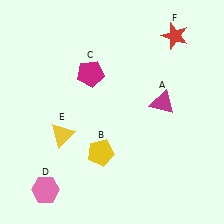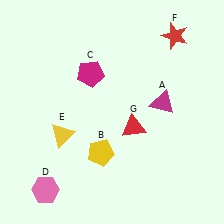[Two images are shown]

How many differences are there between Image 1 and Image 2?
There is 1 difference between the two images.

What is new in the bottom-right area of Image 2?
A red triangle (G) was added in the bottom-right area of Image 2.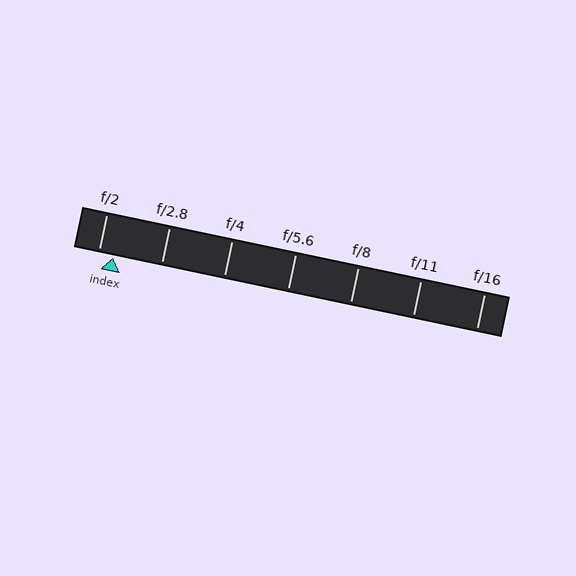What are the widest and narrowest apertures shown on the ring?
The widest aperture shown is f/2 and the narrowest is f/16.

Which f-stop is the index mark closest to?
The index mark is closest to f/2.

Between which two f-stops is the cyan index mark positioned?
The index mark is between f/2 and f/2.8.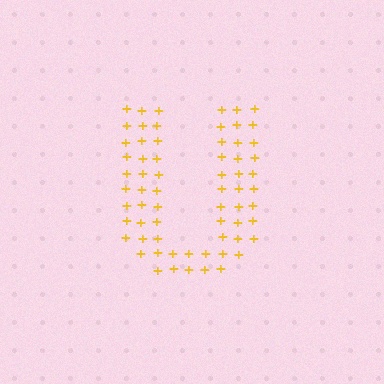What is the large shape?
The large shape is the letter U.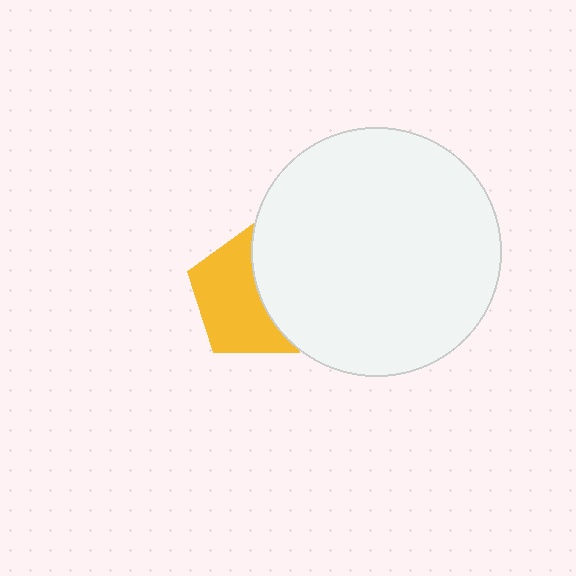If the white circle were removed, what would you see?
You would see the complete yellow pentagon.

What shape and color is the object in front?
The object in front is a white circle.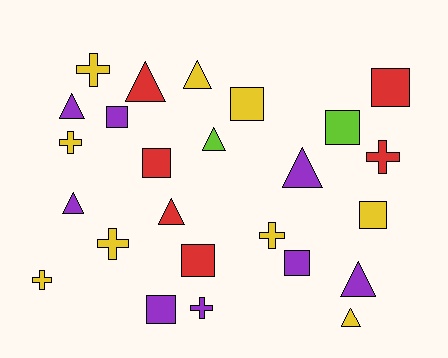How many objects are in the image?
There are 25 objects.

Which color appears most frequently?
Yellow, with 9 objects.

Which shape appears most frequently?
Triangle, with 9 objects.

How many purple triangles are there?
There are 4 purple triangles.